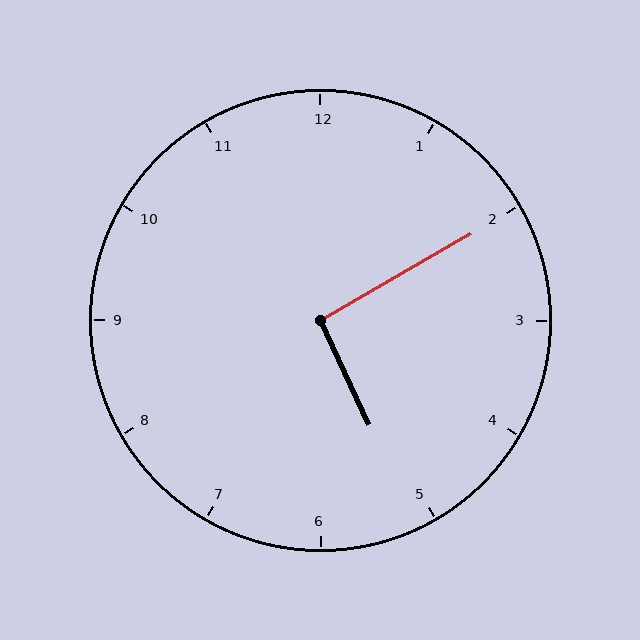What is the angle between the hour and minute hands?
Approximately 95 degrees.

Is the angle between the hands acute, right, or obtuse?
It is right.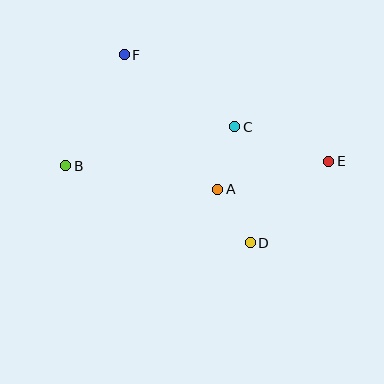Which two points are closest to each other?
Points A and D are closest to each other.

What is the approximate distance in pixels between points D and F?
The distance between D and F is approximately 226 pixels.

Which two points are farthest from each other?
Points B and E are farthest from each other.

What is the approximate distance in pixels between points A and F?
The distance between A and F is approximately 164 pixels.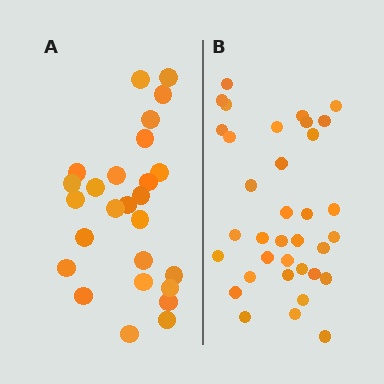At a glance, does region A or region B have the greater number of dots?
Region B (the right region) has more dots.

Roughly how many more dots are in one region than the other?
Region B has roughly 8 or so more dots than region A.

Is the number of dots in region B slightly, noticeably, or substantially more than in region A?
Region B has noticeably more, but not dramatically so. The ratio is roughly 1.3 to 1.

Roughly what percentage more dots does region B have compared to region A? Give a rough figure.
About 35% more.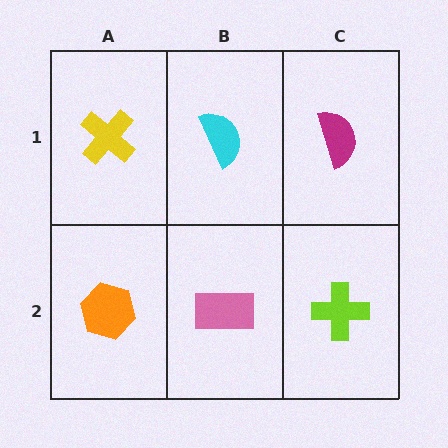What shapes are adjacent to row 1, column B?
A pink rectangle (row 2, column B), a yellow cross (row 1, column A), a magenta semicircle (row 1, column C).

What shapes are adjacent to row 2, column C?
A magenta semicircle (row 1, column C), a pink rectangle (row 2, column B).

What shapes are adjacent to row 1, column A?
An orange hexagon (row 2, column A), a cyan semicircle (row 1, column B).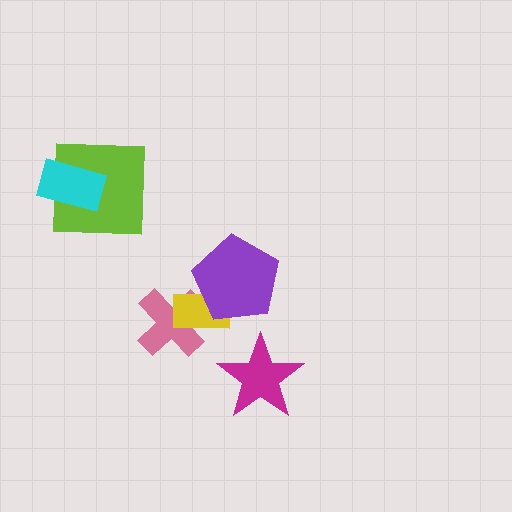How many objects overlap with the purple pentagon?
1 object overlaps with the purple pentagon.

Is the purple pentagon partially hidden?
No, no other shape covers it.